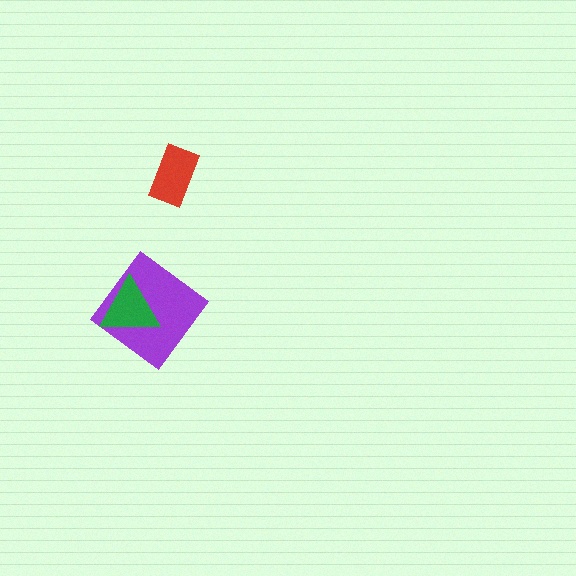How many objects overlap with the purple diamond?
1 object overlaps with the purple diamond.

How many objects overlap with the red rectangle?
0 objects overlap with the red rectangle.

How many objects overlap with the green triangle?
1 object overlaps with the green triangle.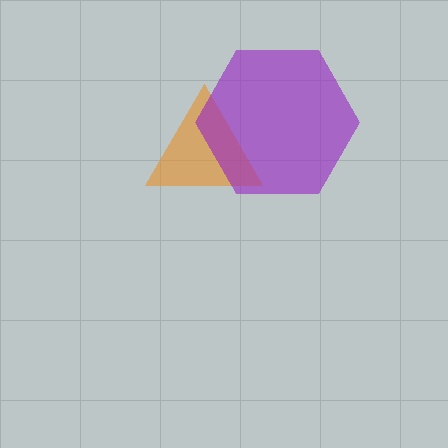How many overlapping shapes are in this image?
There are 2 overlapping shapes in the image.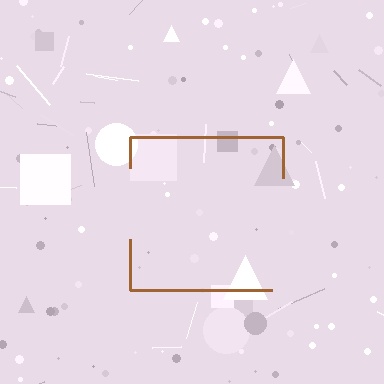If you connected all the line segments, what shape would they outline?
They would outline a square.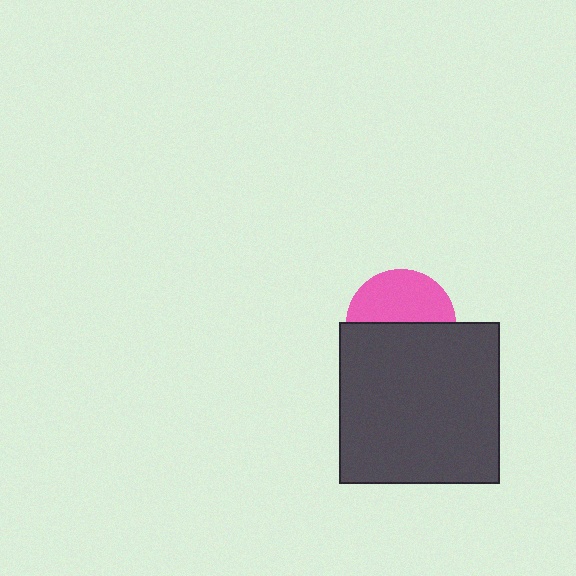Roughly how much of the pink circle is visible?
About half of it is visible (roughly 47%).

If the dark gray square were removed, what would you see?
You would see the complete pink circle.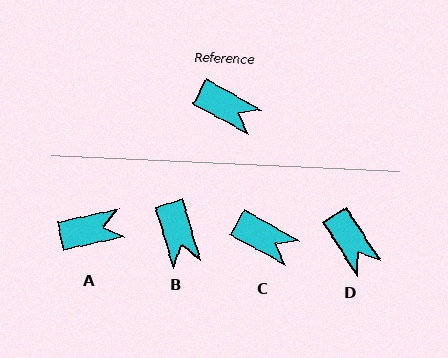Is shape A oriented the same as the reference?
No, it is off by about 41 degrees.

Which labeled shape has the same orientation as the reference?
C.